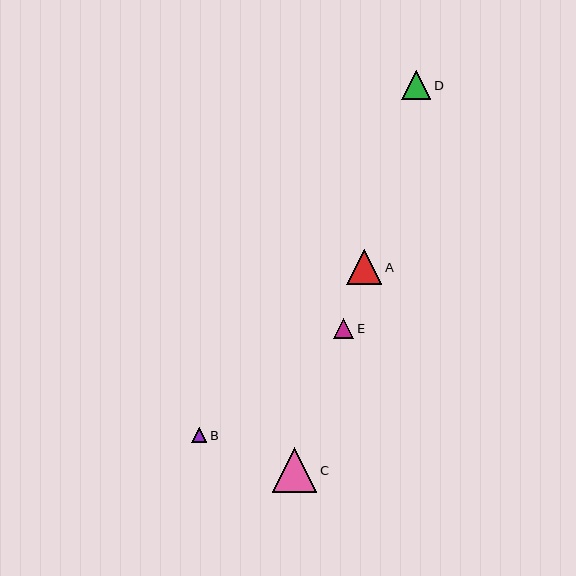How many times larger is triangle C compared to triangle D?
Triangle C is approximately 1.6 times the size of triangle D.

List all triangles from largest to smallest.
From largest to smallest: C, A, D, E, B.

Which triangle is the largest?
Triangle C is the largest with a size of approximately 45 pixels.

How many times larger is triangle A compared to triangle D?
Triangle A is approximately 1.2 times the size of triangle D.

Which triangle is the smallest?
Triangle B is the smallest with a size of approximately 15 pixels.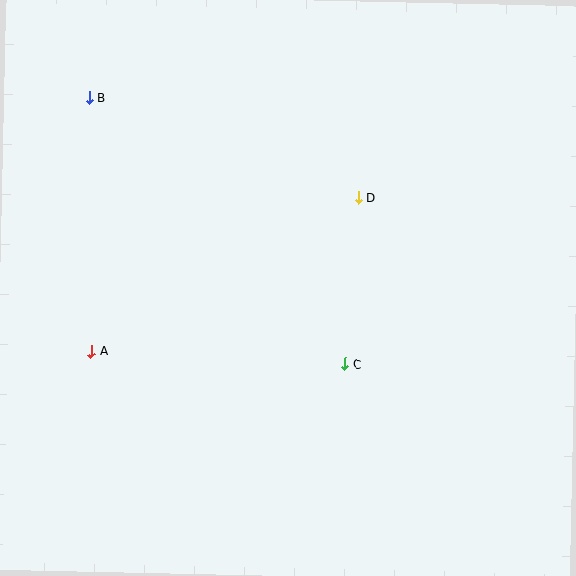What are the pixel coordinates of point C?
Point C is at (345, 364).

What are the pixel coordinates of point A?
Point A is at (91, 351).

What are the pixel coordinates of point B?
Point B is at (89, 97).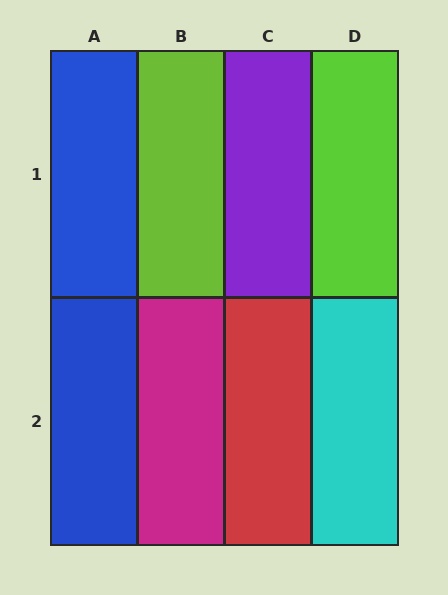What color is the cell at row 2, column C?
Red.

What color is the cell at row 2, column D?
Cyan.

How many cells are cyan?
1 cell is cyan.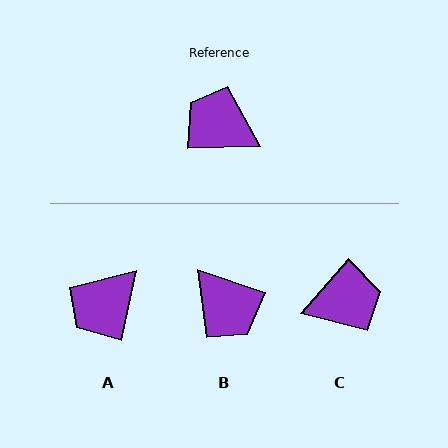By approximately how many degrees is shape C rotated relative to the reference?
Approximately 133 degrees clockwise.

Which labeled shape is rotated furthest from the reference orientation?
B, about 160 degrees away.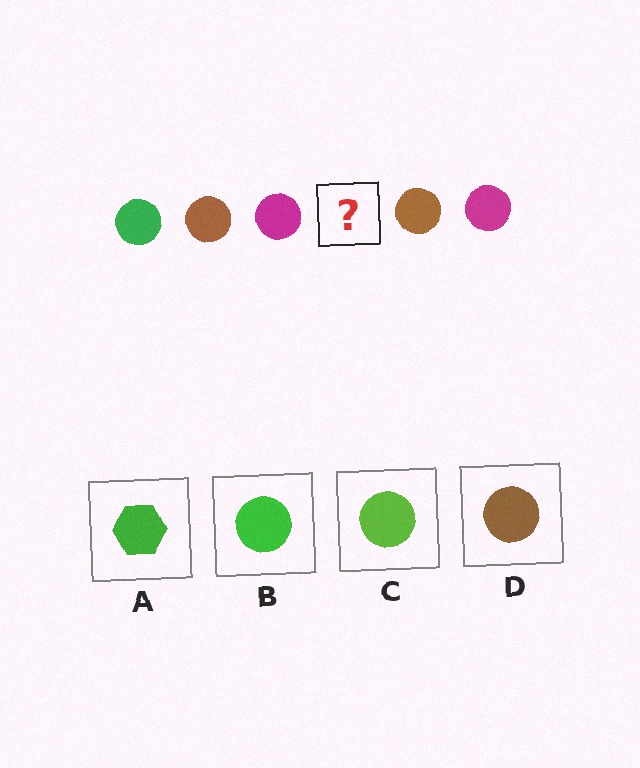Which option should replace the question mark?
Option B.